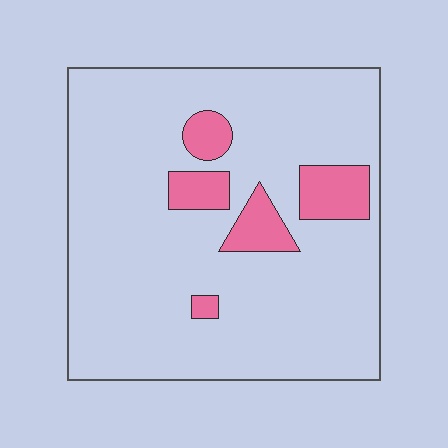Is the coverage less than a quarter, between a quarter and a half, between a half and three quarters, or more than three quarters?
Less than a quarter.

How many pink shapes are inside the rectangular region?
5.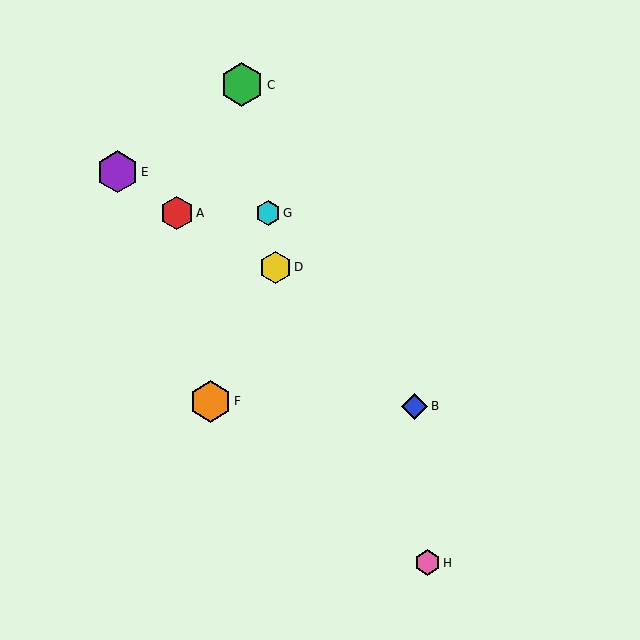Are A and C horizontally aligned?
No, A is at y≈213 and C is at y≈85.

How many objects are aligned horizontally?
2 objects (A, G) are aligned horizontally.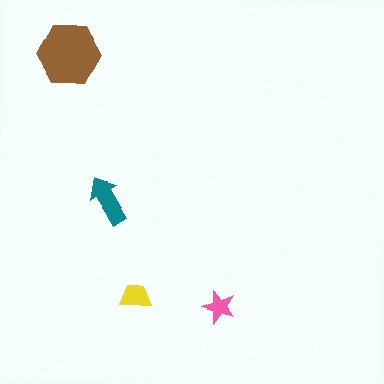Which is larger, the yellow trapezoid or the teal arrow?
The teal arrow.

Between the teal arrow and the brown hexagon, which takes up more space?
The brown hexagon.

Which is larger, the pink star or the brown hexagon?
The brown hexagon.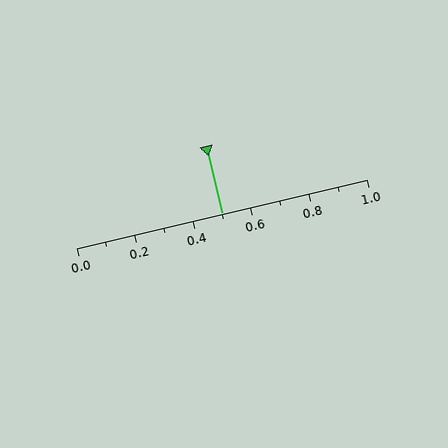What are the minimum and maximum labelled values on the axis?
The axis runs from 0.0 to 1.0.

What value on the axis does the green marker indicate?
The marker indicates approximately 0.5.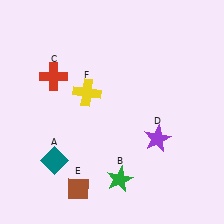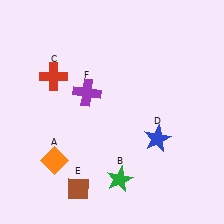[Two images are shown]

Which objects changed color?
A changed from teal to orange. D changed from purple to blue. F changed from yellow to purple.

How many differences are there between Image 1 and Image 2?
There are 3 differences between the two images.